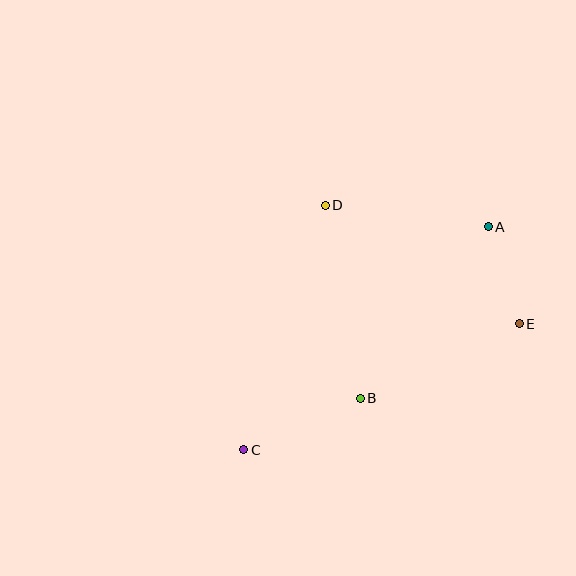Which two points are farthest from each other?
Points A and C are farthest from each other.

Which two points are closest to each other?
Points A and E are closest to each other.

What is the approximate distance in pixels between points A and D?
The distance between A and D is approximately 164 pixels.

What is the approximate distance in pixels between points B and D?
The distance between B and D is approximately 196 pixels.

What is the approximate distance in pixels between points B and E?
The distance between B and E is approximately 176 pixels.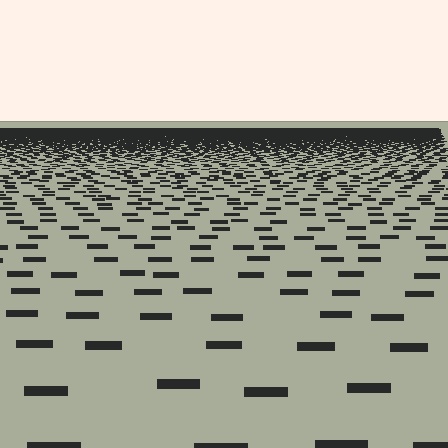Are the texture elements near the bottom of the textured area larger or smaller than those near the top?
Larger. Near the bottom, elements are closer to the viewer and appear at a bigger on-screen size.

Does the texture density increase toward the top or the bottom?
Density increases toward the top.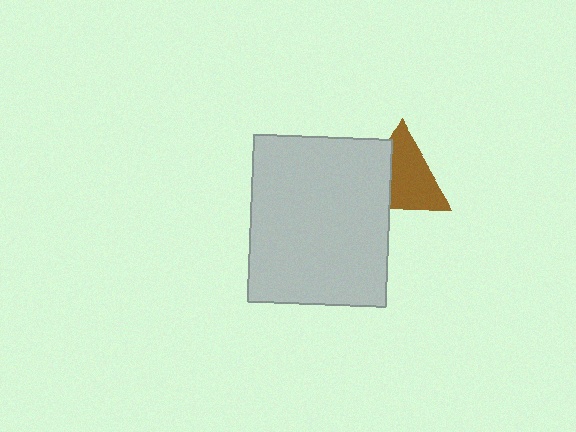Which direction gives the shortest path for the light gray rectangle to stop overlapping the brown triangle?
Moving left gives the shortest separation.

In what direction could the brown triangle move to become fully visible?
The brown triangle could move right. That would shift it out from behind the light gray rectangle entirely.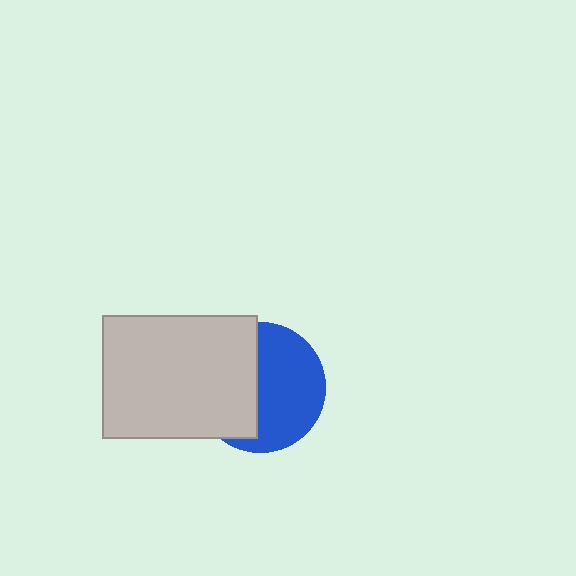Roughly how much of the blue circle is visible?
About half of it is visible (roughly 55%).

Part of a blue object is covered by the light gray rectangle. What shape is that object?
It is a circle.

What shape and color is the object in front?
The object in front is a light gray rectangle.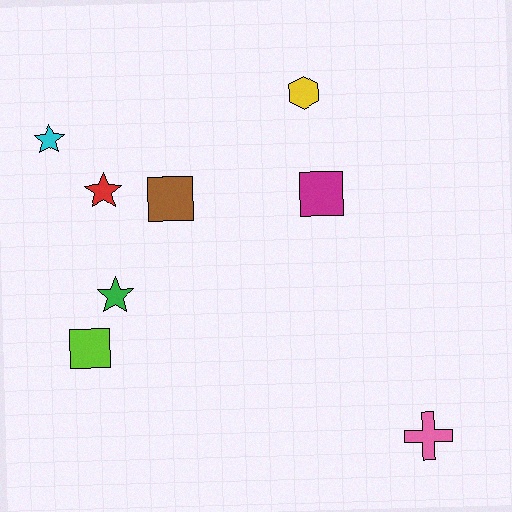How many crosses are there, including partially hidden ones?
There is 1 cross.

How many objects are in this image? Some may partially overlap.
There are 8 objects.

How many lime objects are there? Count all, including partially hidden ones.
There is 1 lime object.